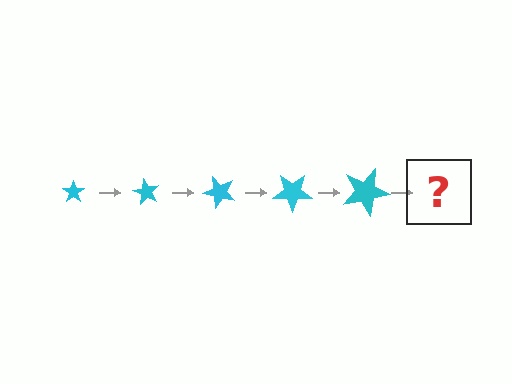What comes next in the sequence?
The next element should be a star, larger than the previous one and rotated 300 degrees from the start.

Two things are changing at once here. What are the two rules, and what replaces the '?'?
The two rules are that the star grows larger each step and it rotates 60 degrees each step. The '?' should be a star, larger than the previous one and rotated 300 degrees from the start.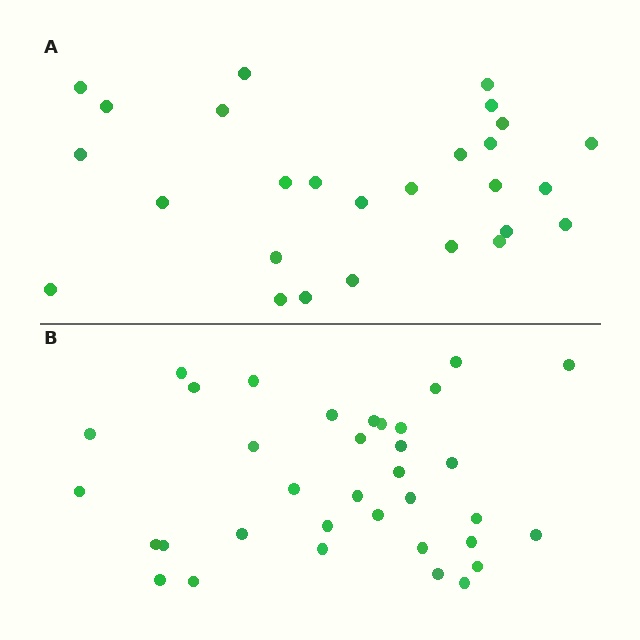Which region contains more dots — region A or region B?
Region B (the bottom region) has more dots.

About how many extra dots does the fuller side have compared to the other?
Region B has roughly 8 or so more dots than region A.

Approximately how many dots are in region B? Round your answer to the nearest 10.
About 40 dots. (The exact count is 35, which rounds to 40.)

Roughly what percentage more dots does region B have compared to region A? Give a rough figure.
About 30% more.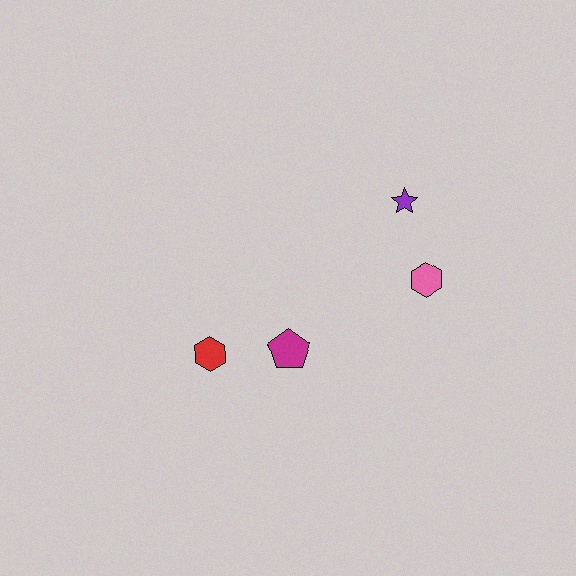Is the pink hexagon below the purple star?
Yes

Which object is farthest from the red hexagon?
The purple star is farthest from the red hexagon.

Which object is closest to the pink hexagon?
The purple star is closest to the pink hexagon.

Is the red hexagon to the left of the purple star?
Yes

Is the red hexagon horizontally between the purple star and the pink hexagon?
No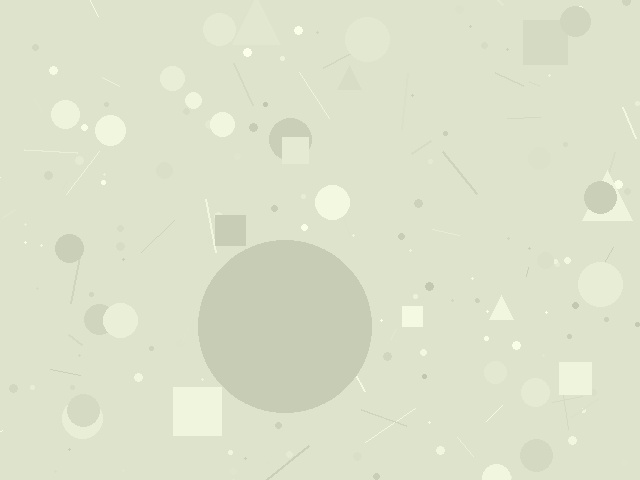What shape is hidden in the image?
A circle is hidden in the image.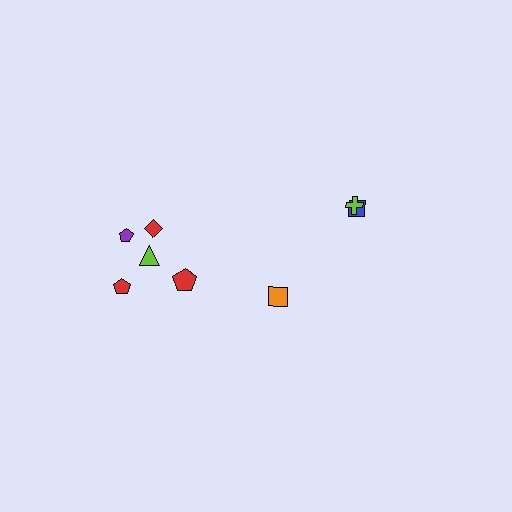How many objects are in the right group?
There are 3 objects.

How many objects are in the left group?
There are 5 objects.